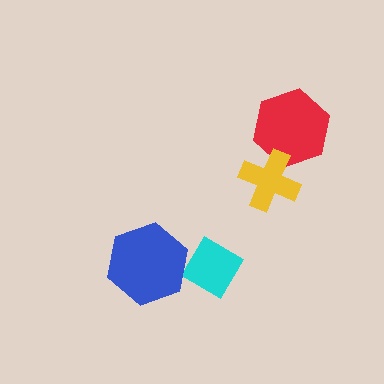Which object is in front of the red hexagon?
The yellow cross is in front of the red hexagon.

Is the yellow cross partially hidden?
No, no other shape covers it.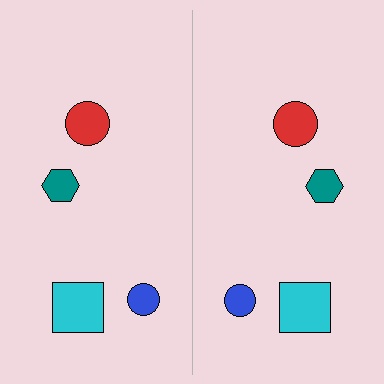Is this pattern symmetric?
Yes, this pattern has bilateral (reflection) symmetry.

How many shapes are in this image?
There are 8 shapes in this image.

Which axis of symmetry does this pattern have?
The pattern has a vertical axis of symmetry running through the center of the image.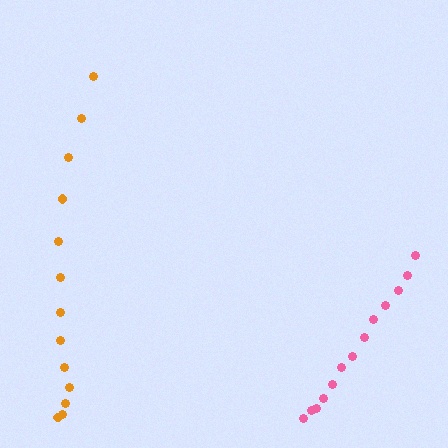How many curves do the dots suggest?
There are 2 distinct paths.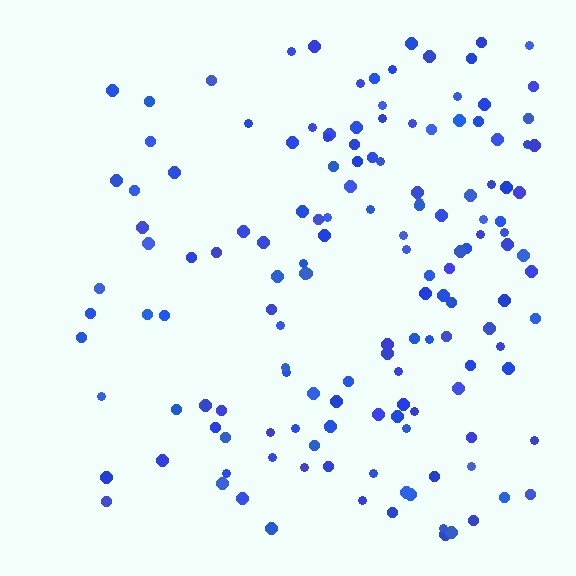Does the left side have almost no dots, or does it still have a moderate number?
Still a moderate number, just noticeably fewer than the right.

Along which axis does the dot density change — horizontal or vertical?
Horizontal.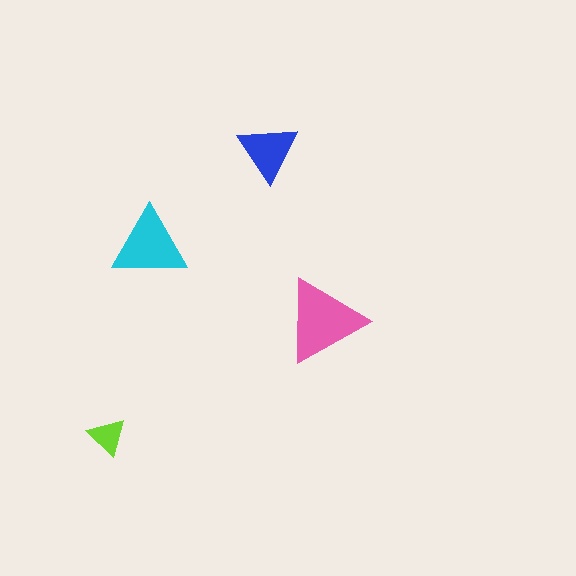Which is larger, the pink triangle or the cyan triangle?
The pink one.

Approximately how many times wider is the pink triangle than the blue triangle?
About 1.5 times wider.